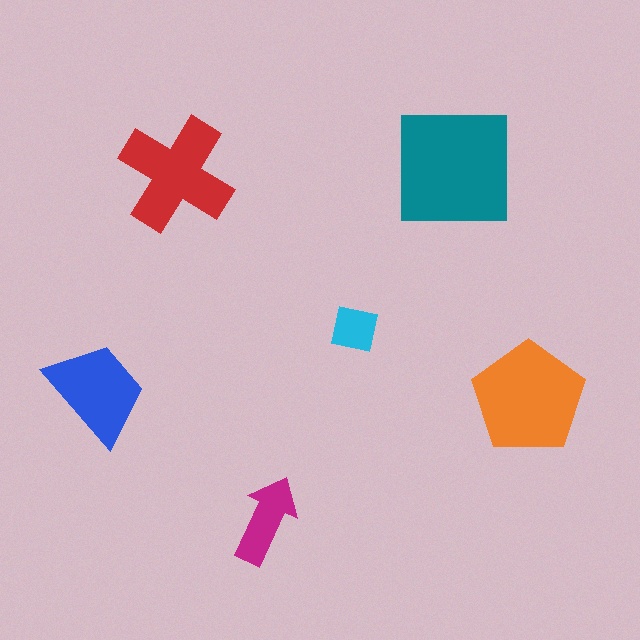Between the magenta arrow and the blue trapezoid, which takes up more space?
The blue trapezoid.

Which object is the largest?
The teal square.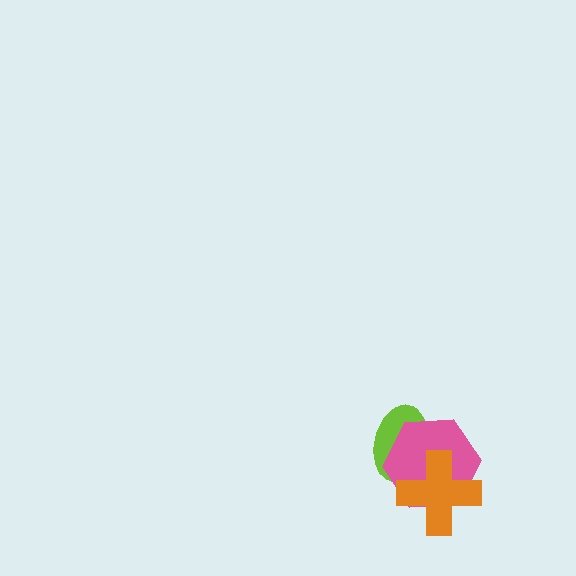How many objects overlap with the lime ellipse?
2 objects overlap with the lime ellipse.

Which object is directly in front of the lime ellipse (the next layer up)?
The pink hexagon is directly in front of the lime ellipse.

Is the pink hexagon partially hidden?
Yes, it is partially covered by another shape.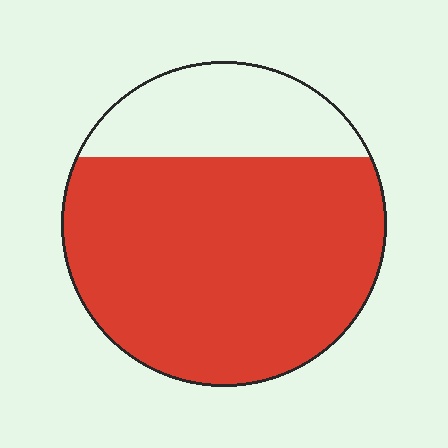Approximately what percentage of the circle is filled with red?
Approximately 75%.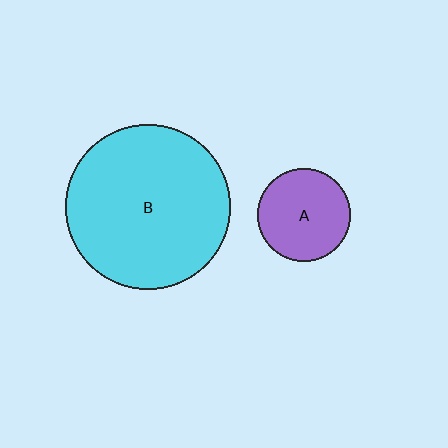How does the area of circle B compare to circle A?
Approximately 3.2 times.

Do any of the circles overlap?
No, none of the circles overlap.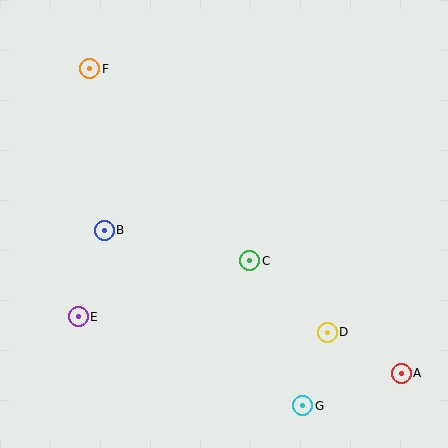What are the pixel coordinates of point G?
Point G is at (303, 406).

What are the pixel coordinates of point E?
Point E is at (78, 317).